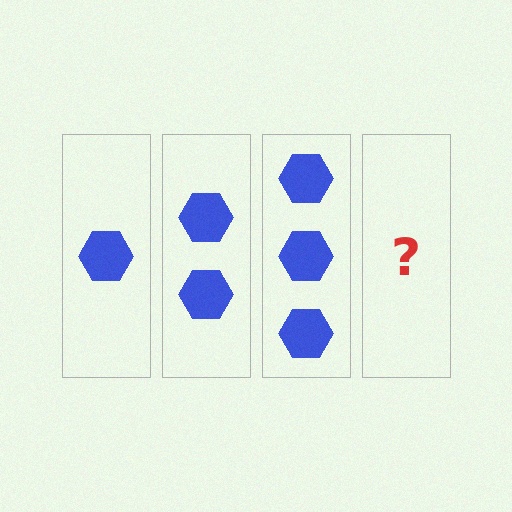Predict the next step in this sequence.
The next step is 4 hexagons.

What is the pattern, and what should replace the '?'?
The pattern is that each step adds one more hexagon. The '?' should be 4 hexagons.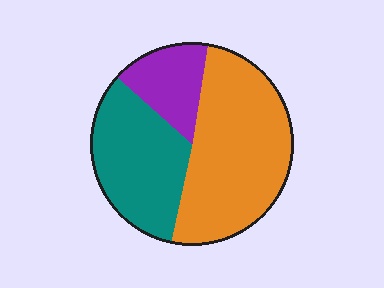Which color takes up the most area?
Orange, at roughly 50%.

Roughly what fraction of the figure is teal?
Teal covers 33% of the figure.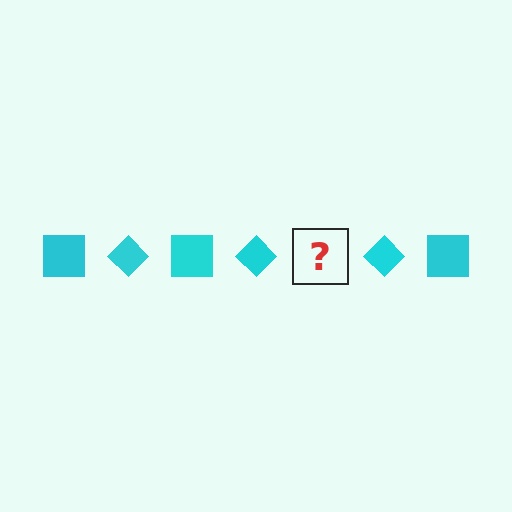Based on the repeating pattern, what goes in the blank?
The blank should be a cyan square.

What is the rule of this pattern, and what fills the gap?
The rule is that the pattern cycles through square, diamond shapes in cyan. The gap should be filled with a cyan square.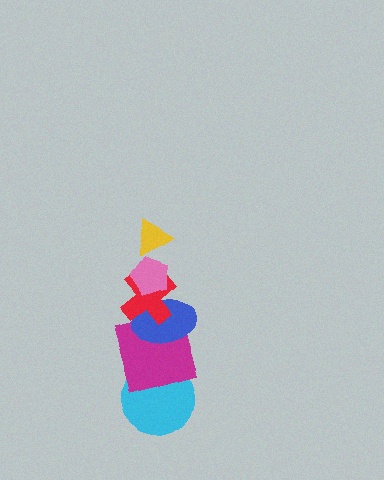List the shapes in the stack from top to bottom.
From top to bottom: the yellow triangle, the pink pentagon, the red cross, the blue ellipse, the magenta square, the cyan circle.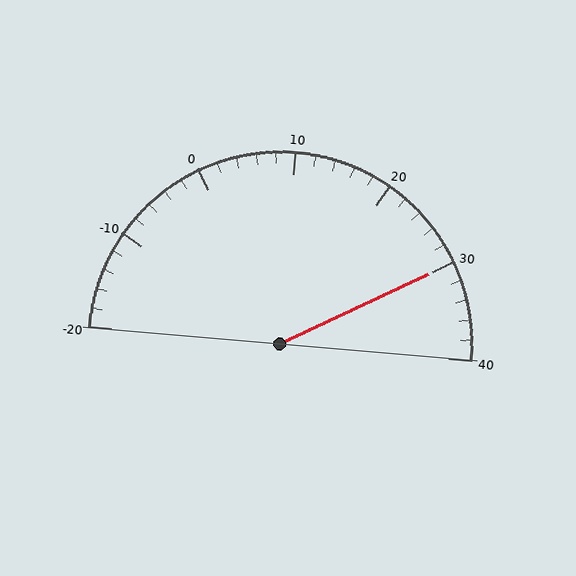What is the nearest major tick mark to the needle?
The nearest major tick mark is 30.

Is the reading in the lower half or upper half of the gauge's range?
The reading is in the upper half of the range (-20 to 40).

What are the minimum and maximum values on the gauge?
The gauge ranges from -20 to 40.